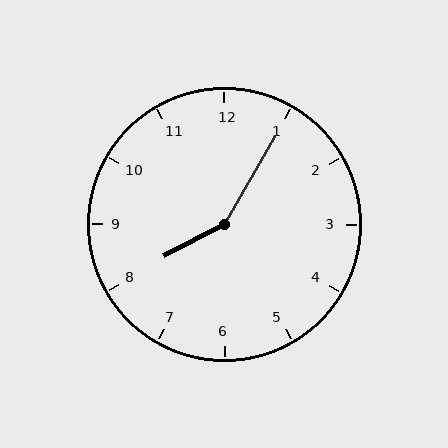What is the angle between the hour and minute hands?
Approximately 148 degrees.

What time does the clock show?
8:05.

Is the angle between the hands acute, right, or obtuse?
It is obtuse.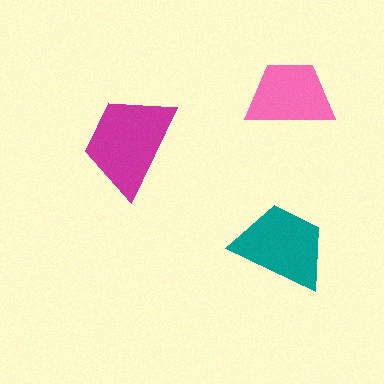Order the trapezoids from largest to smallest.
the magenta one, the teal one, the pink one.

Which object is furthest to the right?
The pink trapezoid is rightmost.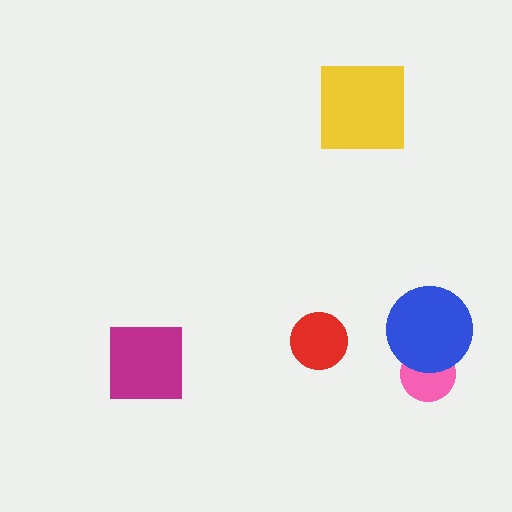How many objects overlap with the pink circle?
1 object overlaps with the pink circle.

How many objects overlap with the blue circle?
1 object overlaps with the blue circle.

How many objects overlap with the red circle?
0 objects overlap with the red circle.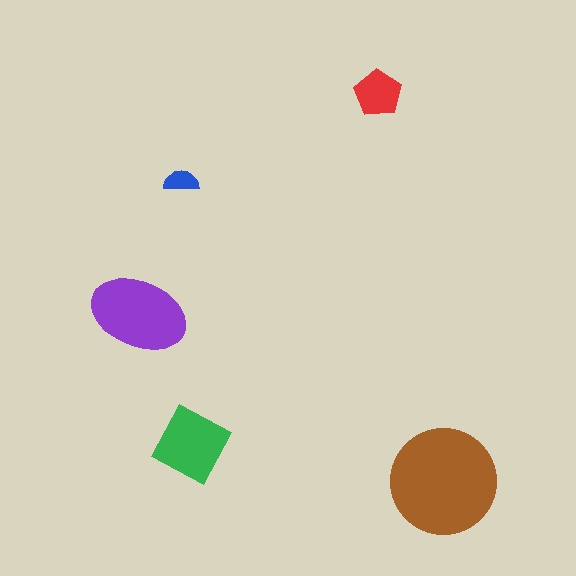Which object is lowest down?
The brown circle is bottommost.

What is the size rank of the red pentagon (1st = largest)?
4th.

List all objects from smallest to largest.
The blue semicircle, the red pentagon, the green diamond, the purple ellipse, the brown circle.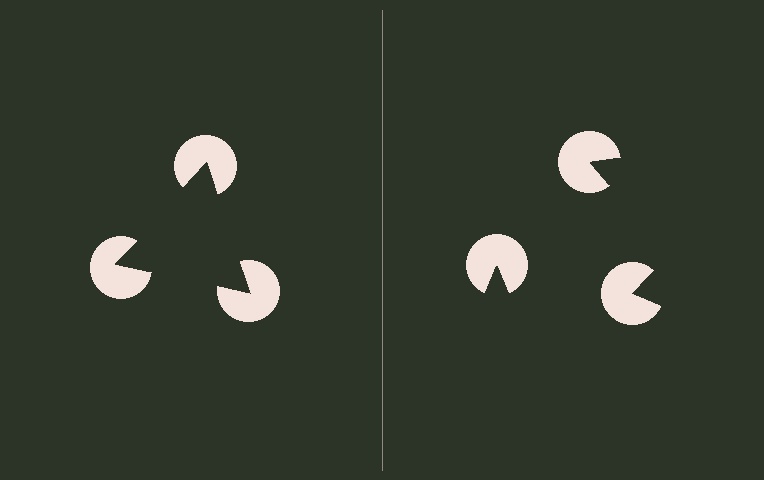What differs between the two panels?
The pac-man discs are positioned identically on both sides; only the wedge orientations differ. On the left they align to a triangle; on the right they are misaligned.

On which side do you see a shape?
An illusory triangle appears on the left side. On the right side the wedge cuts are rotated, so no coherent shape forms.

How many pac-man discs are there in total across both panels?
6 — 3 on each side.